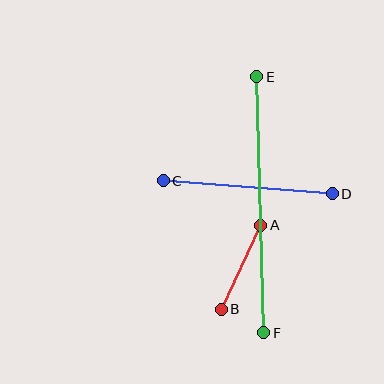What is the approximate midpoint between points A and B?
The midpoint is at approximately (241, 267) pixels.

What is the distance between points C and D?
The distance is approximately 170 pixels.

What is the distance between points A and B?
The distance is approximately 93 pixels.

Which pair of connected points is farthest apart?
Points E and F are farthest apart.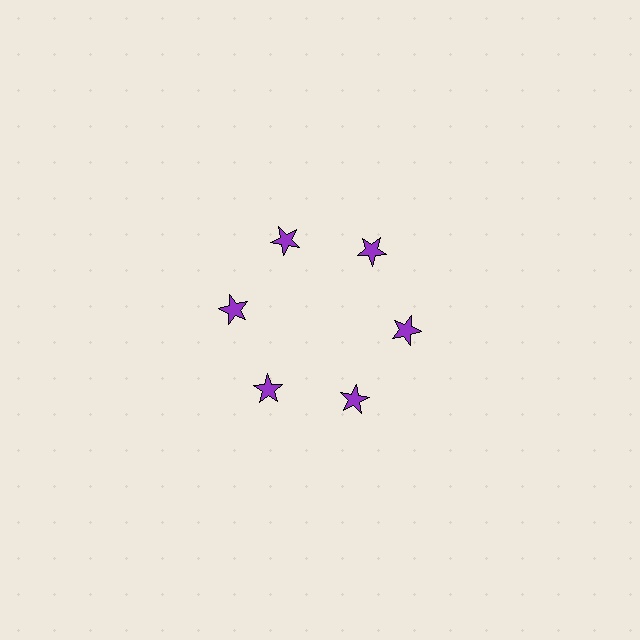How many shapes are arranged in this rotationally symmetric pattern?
There are 6 shapes, arranged in 6 groups of 1.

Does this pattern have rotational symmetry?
Yes, this pattern has 6-fold rotational symmetry. It looks the same after rotating 60 degrees around the center.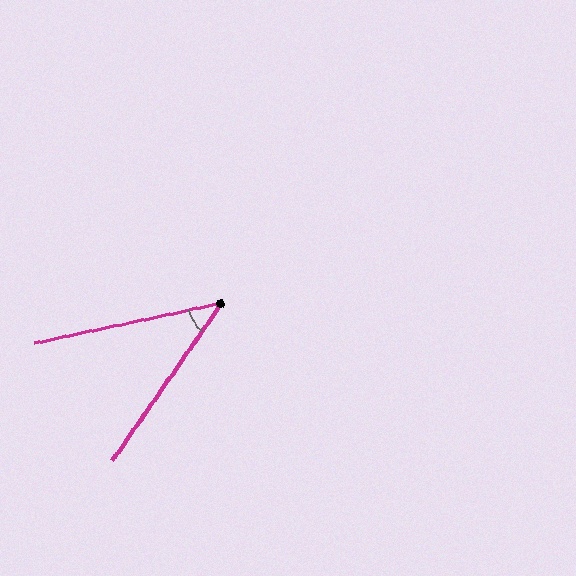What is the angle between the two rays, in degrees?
Approximately 43 degrees.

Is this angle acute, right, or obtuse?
It is acute.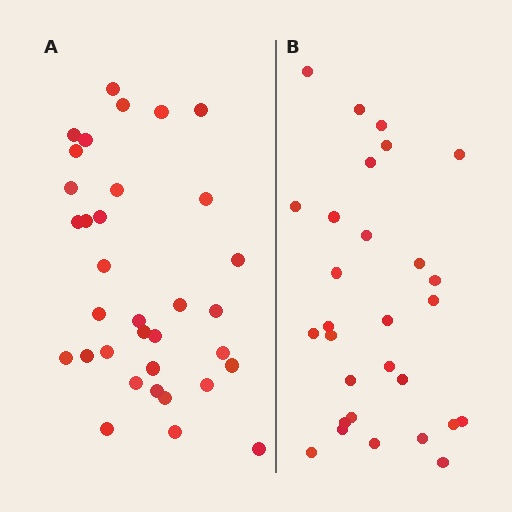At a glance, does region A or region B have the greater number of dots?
Region A (the left region) has more dots.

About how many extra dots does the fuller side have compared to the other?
Region A has about 5 more dots than region B.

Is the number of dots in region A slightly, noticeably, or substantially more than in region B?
Region A has only slightly more — the two regions are fairly close. The ratio is roughly 1.2 to 1.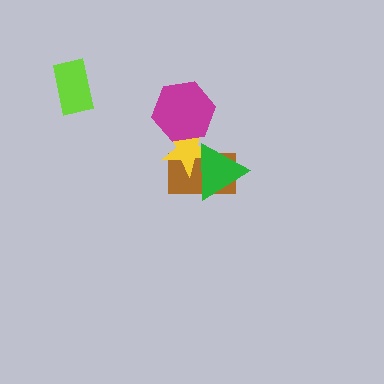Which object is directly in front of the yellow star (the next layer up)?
The green triangle is directly in front of the yellow star.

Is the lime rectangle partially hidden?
No, no other shape covers it.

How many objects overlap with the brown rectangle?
2 objects overlap with the brown rectangle.